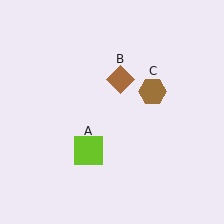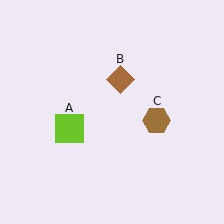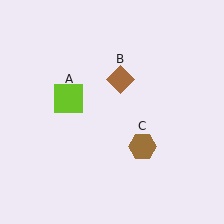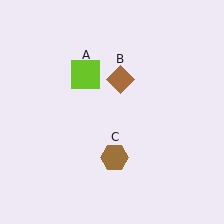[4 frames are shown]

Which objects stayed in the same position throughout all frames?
Brown diamond (object B) remained stationary.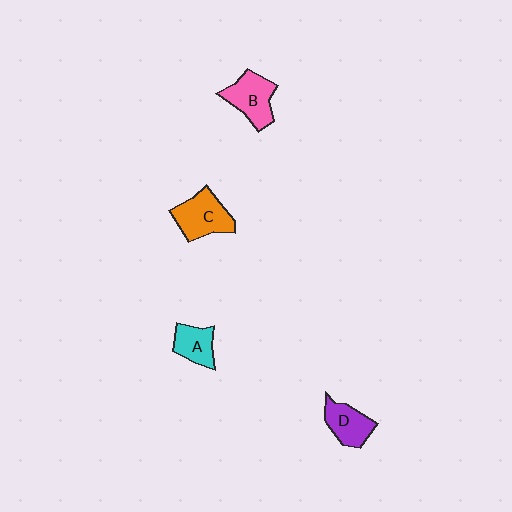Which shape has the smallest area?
Shape A (cyan).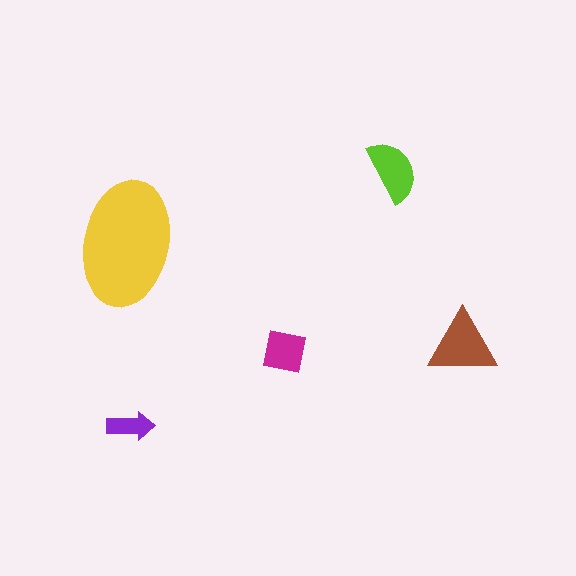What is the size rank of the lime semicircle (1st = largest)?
3rd.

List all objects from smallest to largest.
The purple arrow, the magenta square, the lime semicircle, the brown triangle, the yellow ellipse.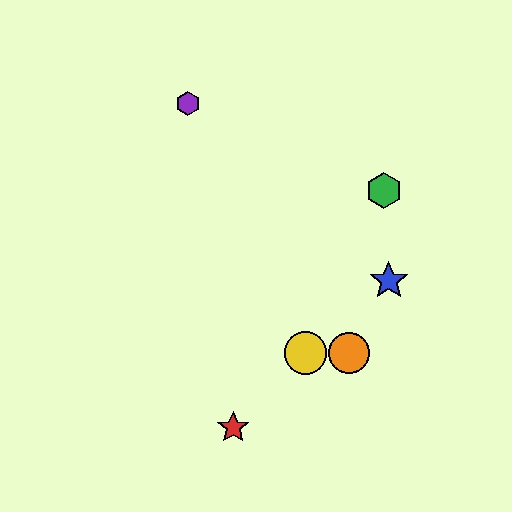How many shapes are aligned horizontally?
2 shapes (the yellow circle, the orange circle) are aligned horizontally.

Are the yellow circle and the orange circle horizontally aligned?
Yes, both are at y≈353.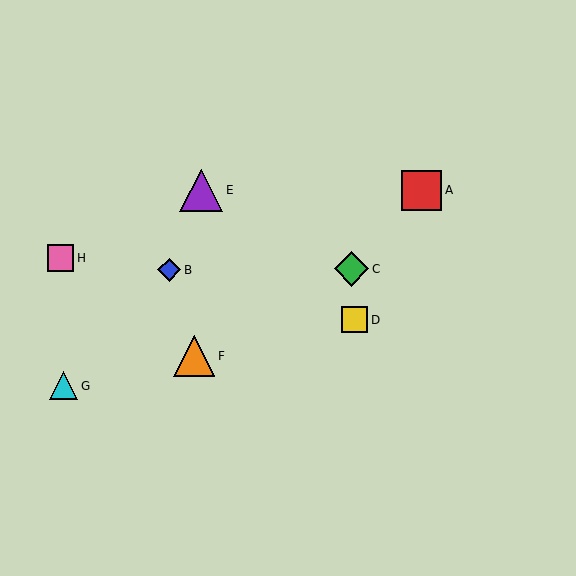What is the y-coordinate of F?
Object F is at y≈356.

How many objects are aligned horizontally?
2 objects (A, E) are aligned horizontally.